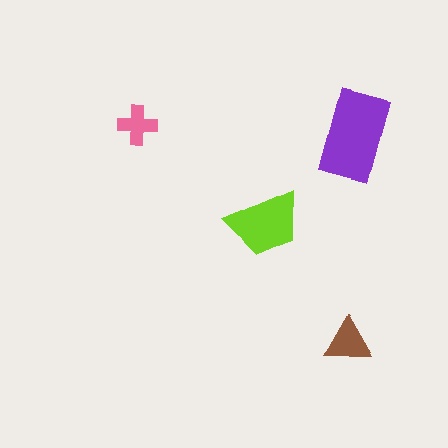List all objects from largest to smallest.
The purple rectangle, the lime trapezoid, the brown triangle, the pink cross.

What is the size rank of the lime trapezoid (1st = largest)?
2nd.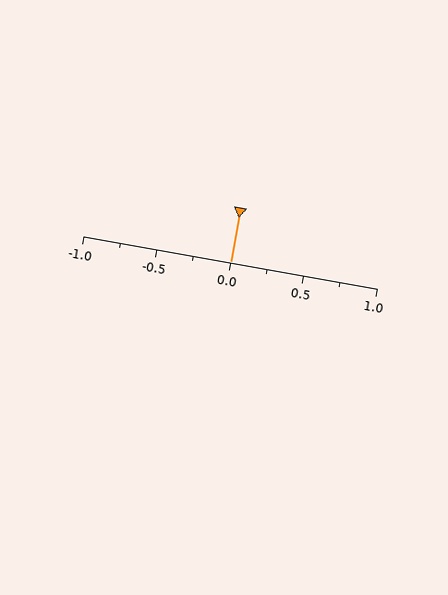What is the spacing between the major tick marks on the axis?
The major ticks are spaced 0.5 apart.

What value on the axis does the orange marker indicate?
The marker indicates approximately 0.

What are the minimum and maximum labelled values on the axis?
The axis runs from -1.0 to 1.0.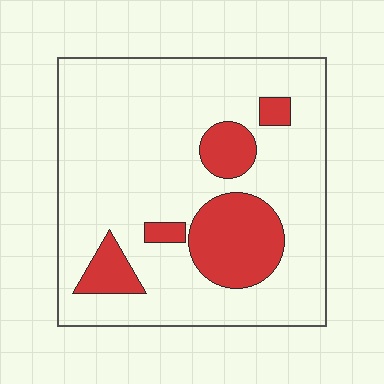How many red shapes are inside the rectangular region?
5.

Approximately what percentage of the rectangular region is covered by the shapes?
Approximately 20%.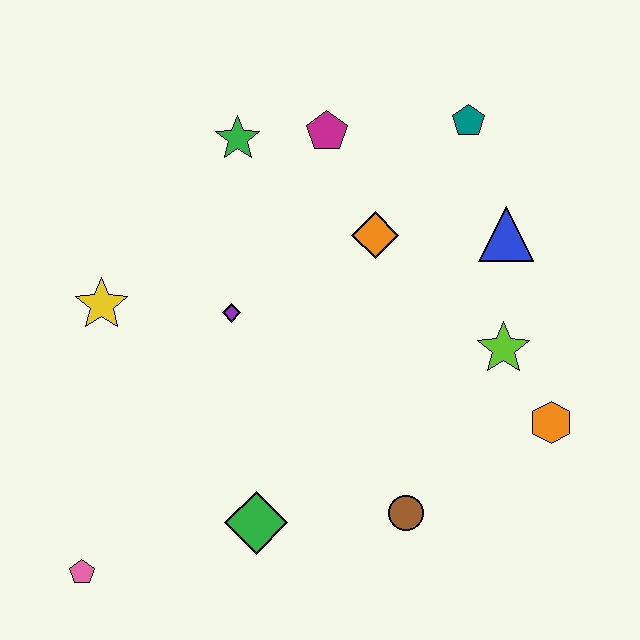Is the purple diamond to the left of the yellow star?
No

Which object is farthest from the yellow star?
The orange hexagon is farthest from the yellow star.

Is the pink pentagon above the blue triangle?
No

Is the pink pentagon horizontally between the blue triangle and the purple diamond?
No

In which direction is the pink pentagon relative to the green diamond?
The pink pentagon is to the left of the green diamond.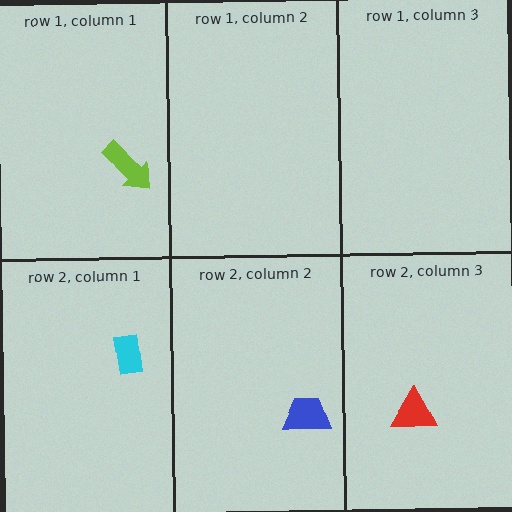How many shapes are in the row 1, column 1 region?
1.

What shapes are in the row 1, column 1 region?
The lime arrow.